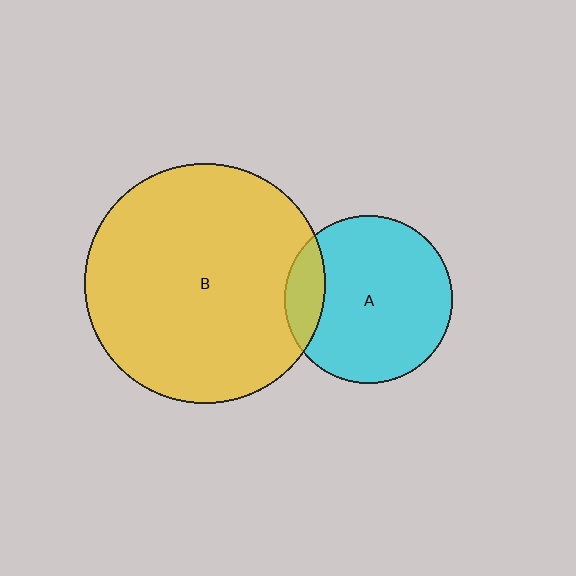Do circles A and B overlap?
Yes.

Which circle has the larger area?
Circle B (yellow).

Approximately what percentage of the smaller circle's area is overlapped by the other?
Approximately 15%.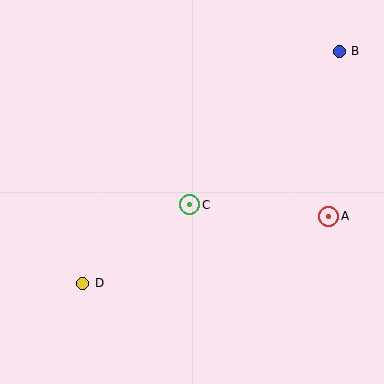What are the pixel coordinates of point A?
Point A is at (329, 216).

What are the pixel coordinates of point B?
Point B is at (339, 51).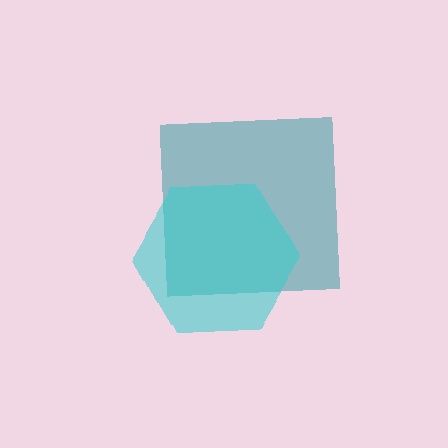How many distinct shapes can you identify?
There are 2 distinct shapes: a teal square, a cyan hexagon.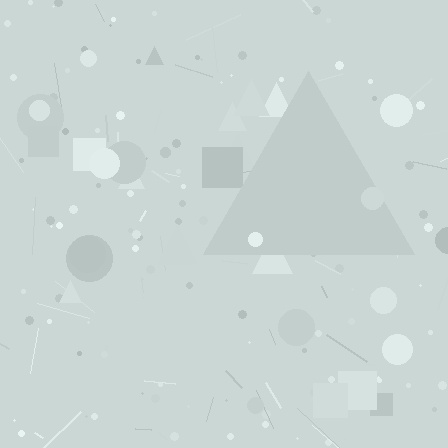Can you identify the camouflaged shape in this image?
The camouflaged shape is a triangle.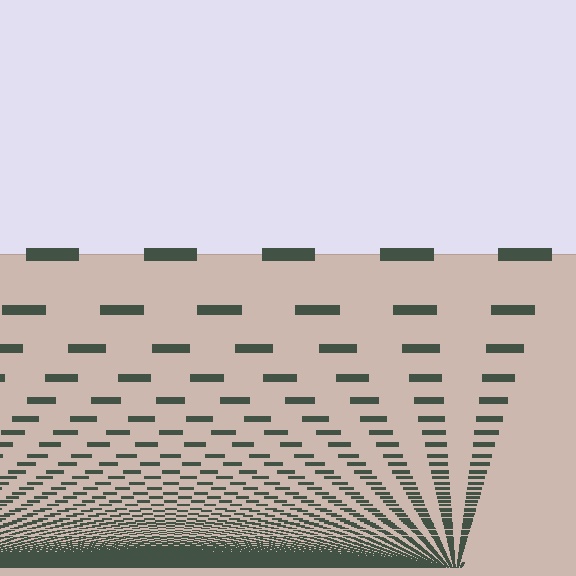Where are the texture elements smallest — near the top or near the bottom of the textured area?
Near the bottom.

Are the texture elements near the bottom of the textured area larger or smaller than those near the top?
Smaller. The gradient is inverted — elements near the bottom are smaller and denser.